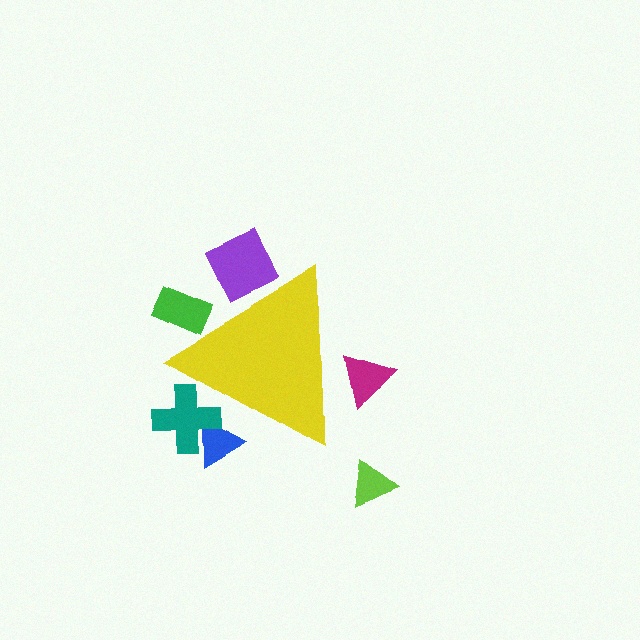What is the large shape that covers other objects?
A yellow triangle.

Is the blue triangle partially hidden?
Yes, the blue triangle is partially hidden behind the yellow triangle.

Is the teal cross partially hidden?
Yes, the teal cross is partially hidden behind the yellow triangle.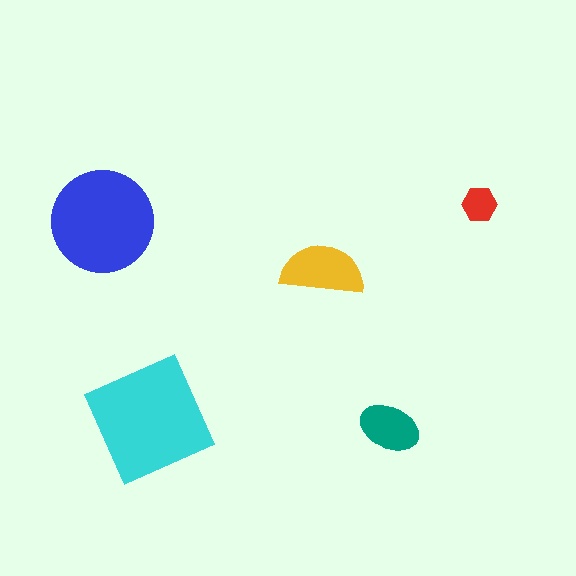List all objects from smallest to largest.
The red hexagon, the teal ellipse, the yellow semicircle, the blue circle, the cyan square.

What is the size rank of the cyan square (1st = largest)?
1st.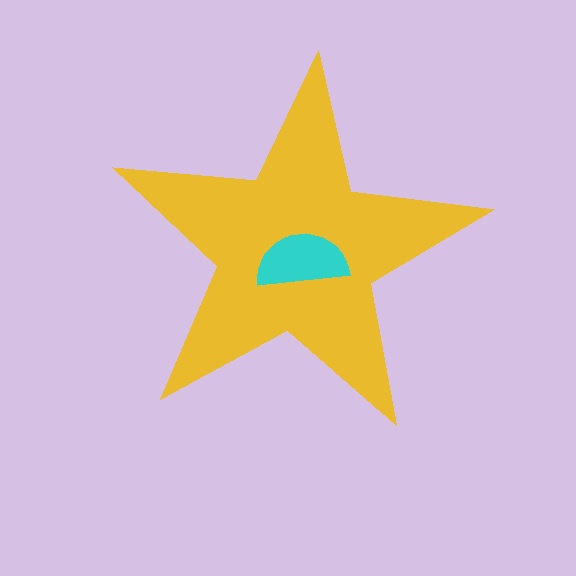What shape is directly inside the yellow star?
The cyan semicircle.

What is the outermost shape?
The yellow star.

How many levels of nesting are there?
2.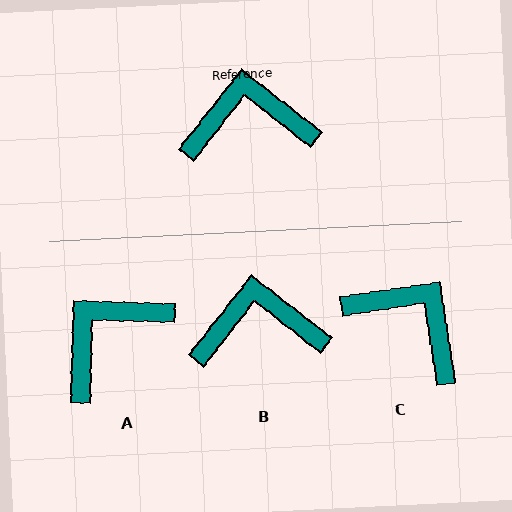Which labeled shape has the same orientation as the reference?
B.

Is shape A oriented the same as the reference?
No, it is off by about 37 degrees.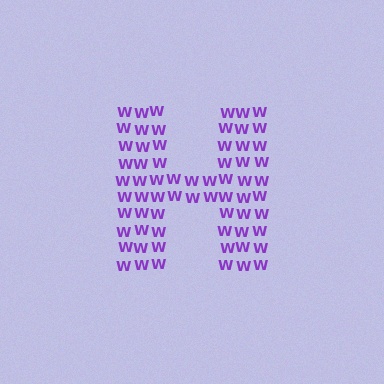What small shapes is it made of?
It is made of small letter W's.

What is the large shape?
The large shape is the letter H.